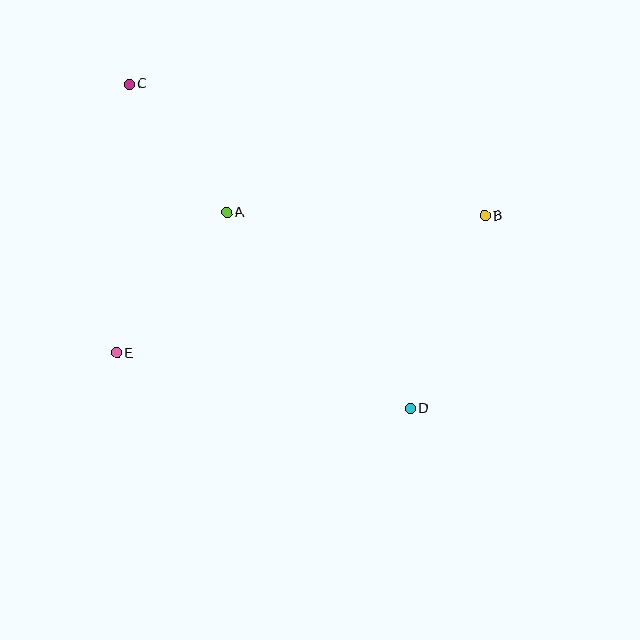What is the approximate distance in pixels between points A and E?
The distance between A and E is approximately 178 pixels.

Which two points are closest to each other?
Points A and C are closest to each other.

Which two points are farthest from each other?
Points C and D are farthest from each other.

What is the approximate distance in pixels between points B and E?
The distance between B and E is approximately 393 pixels.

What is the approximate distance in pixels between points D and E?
The distance between D and E is approximately 299 pixels.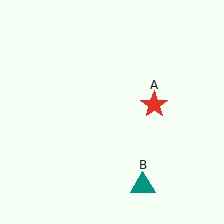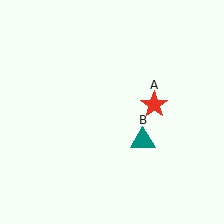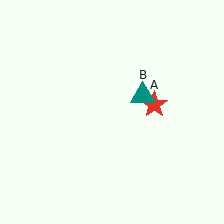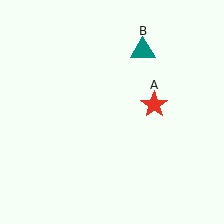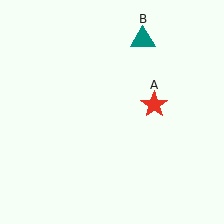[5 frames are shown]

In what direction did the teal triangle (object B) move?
The teal triangle (object B) moved up.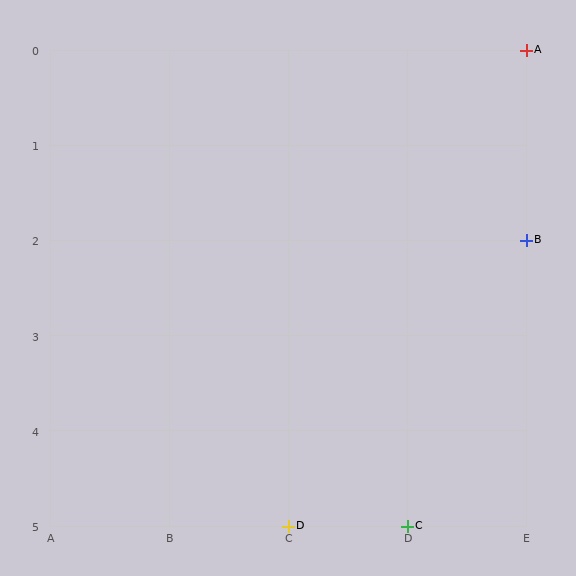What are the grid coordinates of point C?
Point C is at grid coordinates (D, 5).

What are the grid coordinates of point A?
Point A is at grid coordinates (E, 0).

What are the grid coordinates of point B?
Point B is at grid coordinates (E, 2).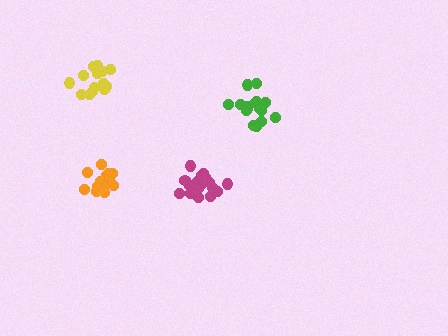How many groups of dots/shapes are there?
There are 4 groups.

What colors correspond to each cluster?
The clusters are colored: orange, magenta, yellow, green.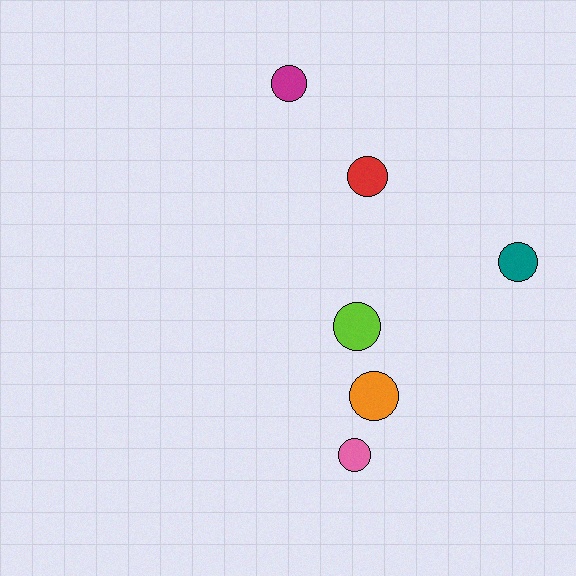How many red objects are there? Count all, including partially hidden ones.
There is 1 red object.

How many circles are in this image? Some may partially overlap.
There are 6 circles.